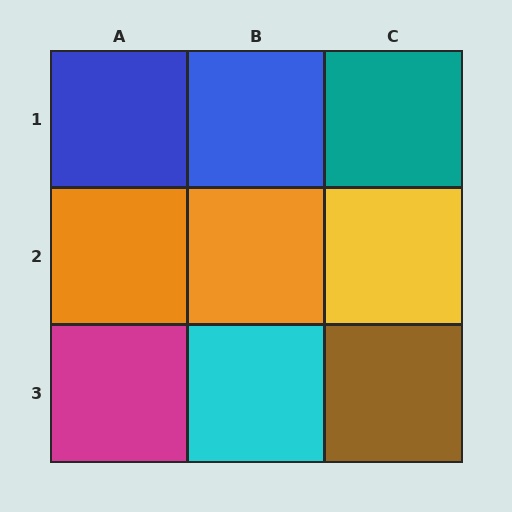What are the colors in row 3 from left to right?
Magenta, cyan, brown.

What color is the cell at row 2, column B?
Orange.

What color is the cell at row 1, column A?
Blue.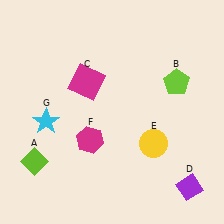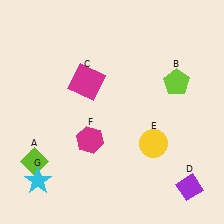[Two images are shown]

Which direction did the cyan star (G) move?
The cyan star (G) moved down.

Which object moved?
The cyan star (G) moved down.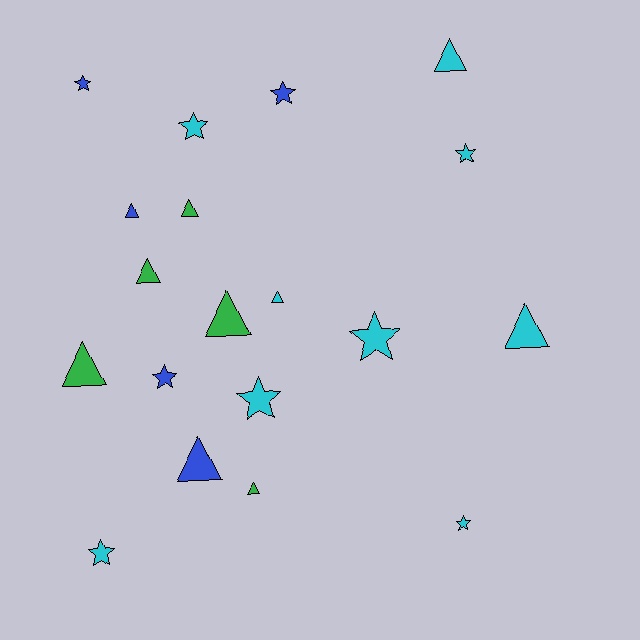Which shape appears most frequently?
Triangle, with 10 objects.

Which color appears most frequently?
Cyan, with 9 objects.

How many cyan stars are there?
There are 6 cyan stars.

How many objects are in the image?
There are 19 objects.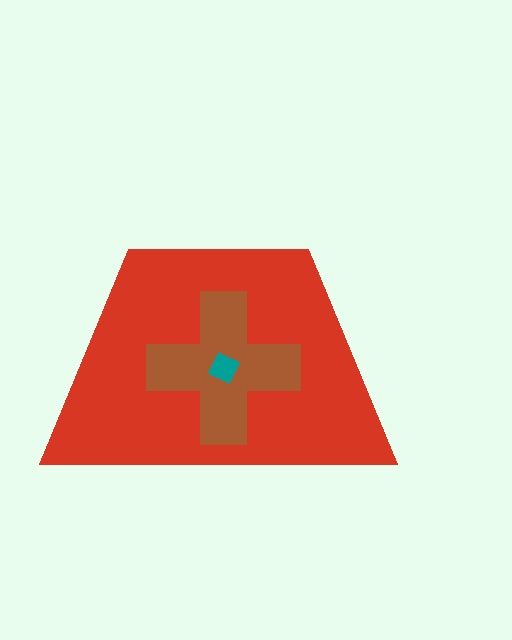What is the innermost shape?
The teal diamond.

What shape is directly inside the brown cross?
The teal diamond.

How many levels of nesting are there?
3.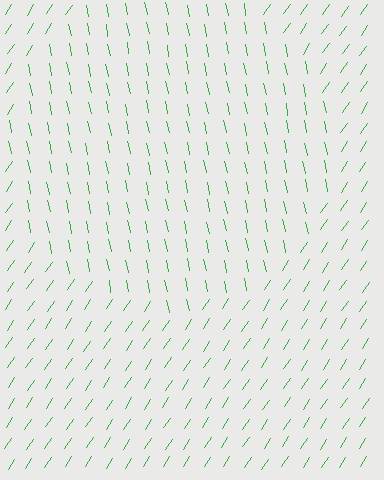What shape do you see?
I see a circle.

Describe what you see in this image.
The image is filled with small green line segments. A circle region in the image has lines oriented differently from the surrounding lines, creating a visible texture boundary.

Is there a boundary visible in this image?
Yes, there is a texture boundary formed by a change in line orientation.